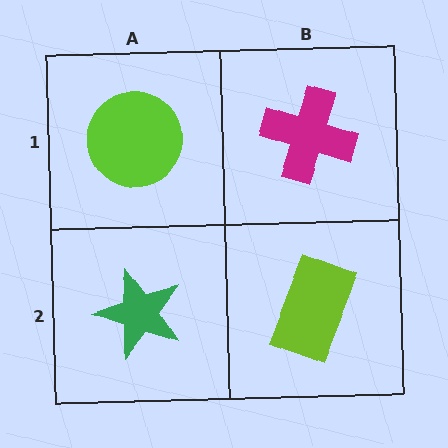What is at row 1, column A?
A lime circle.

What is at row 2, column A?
A green star.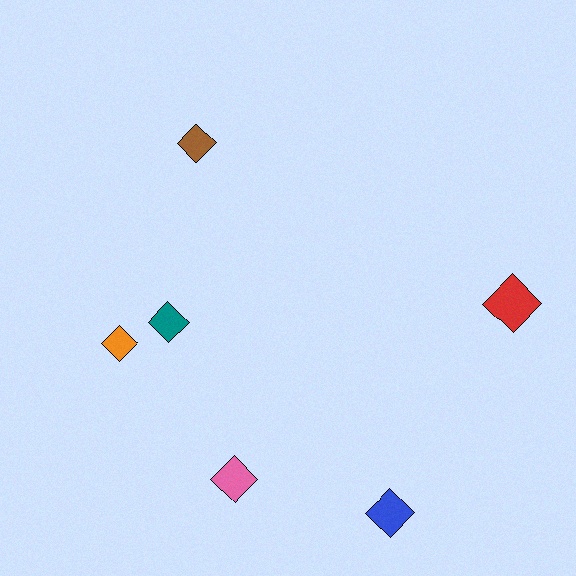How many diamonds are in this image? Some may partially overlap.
There are 6 diamonds.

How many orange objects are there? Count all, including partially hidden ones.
There is 1 orange object.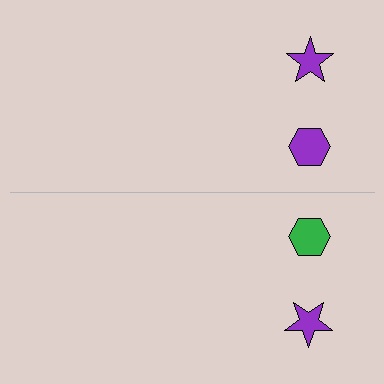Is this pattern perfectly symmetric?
No, the pattern is not perfectly symmetric. The green hexagon on the bottom side breaks the symmetry — its mirror counterpart is purple.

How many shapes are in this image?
There are 4 shapes in this image.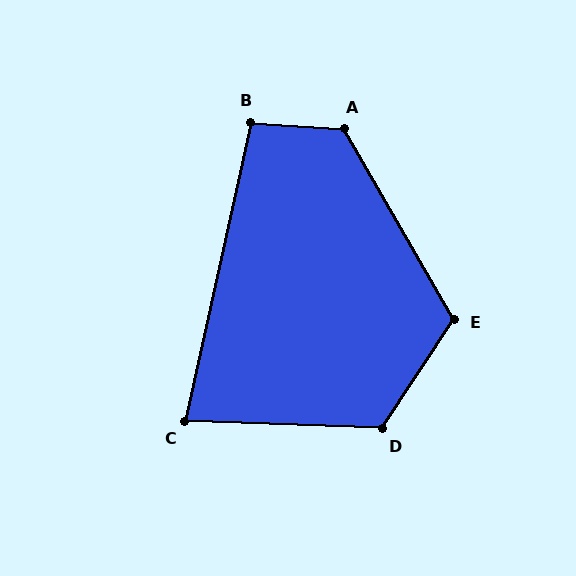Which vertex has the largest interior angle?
A, at approximately 123 degrees.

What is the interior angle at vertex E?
Approximately 117 degrees (obtuse).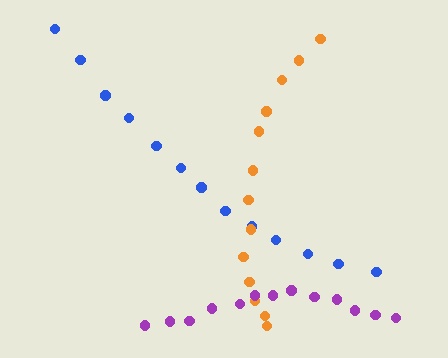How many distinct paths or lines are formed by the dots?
There are 3 distinct paths.